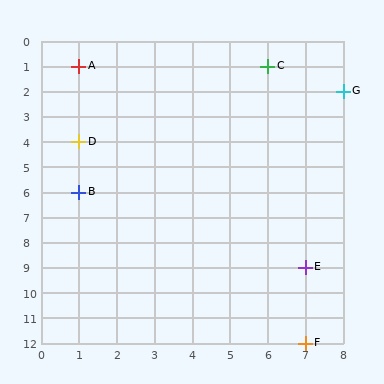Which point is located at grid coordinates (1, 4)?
Point D is at (1, 4).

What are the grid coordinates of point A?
Point A is at grid coordinates (1, 1).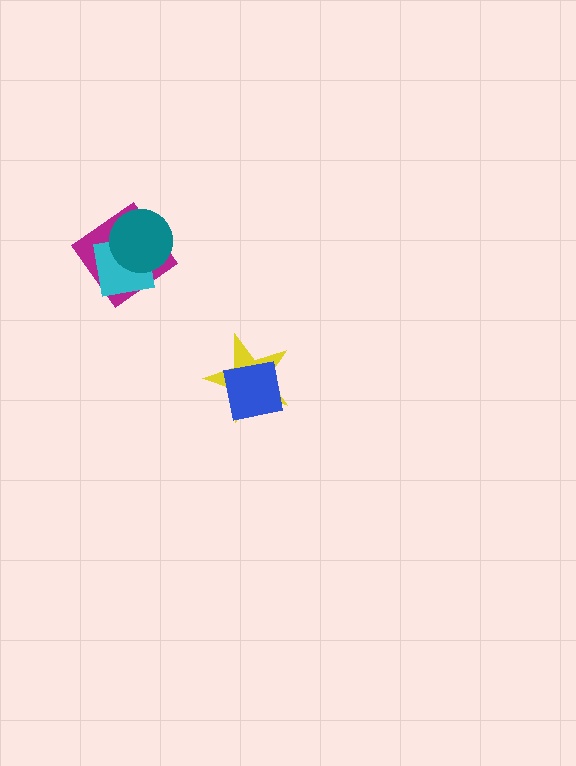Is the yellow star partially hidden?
Yes, it is partially covered by another shape.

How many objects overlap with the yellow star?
1 object overlaps with the yellow star.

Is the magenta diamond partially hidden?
Yes, it is partially covered by another shape.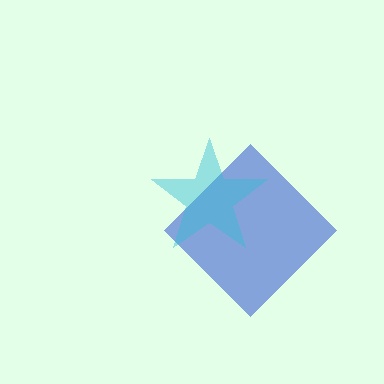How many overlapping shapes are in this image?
There are 2 overlapping shapes in the image.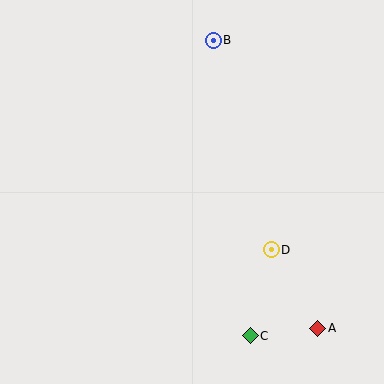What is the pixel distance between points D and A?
The distance between D and A is 91 pixels.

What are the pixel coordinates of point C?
Point C is at (250, 336).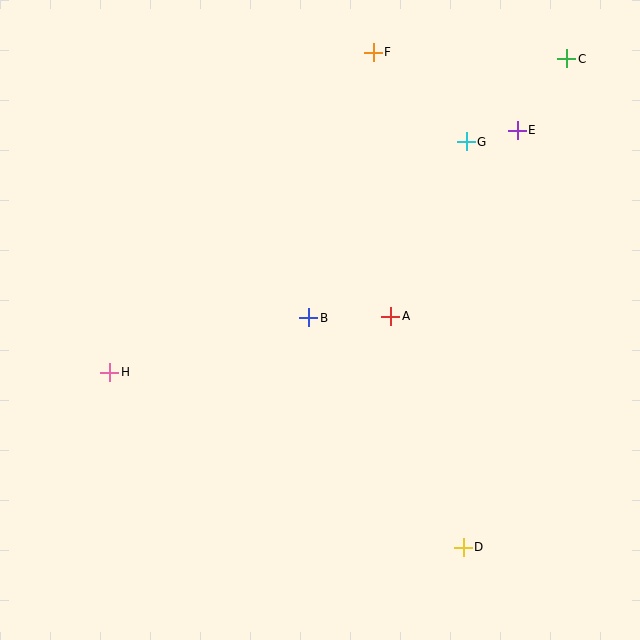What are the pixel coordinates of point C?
Point C is at (567, 59).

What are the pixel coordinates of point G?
Point G is at (466, 142).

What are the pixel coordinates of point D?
Point D is at (463, 547).